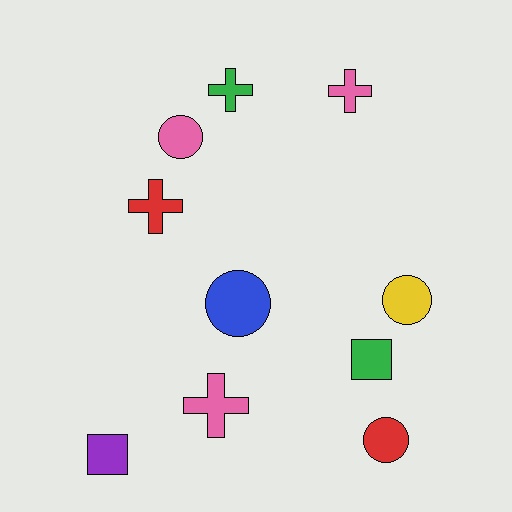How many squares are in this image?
There are 2 squares.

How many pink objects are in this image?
There are 3 pink objects.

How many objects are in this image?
There are 10 objects.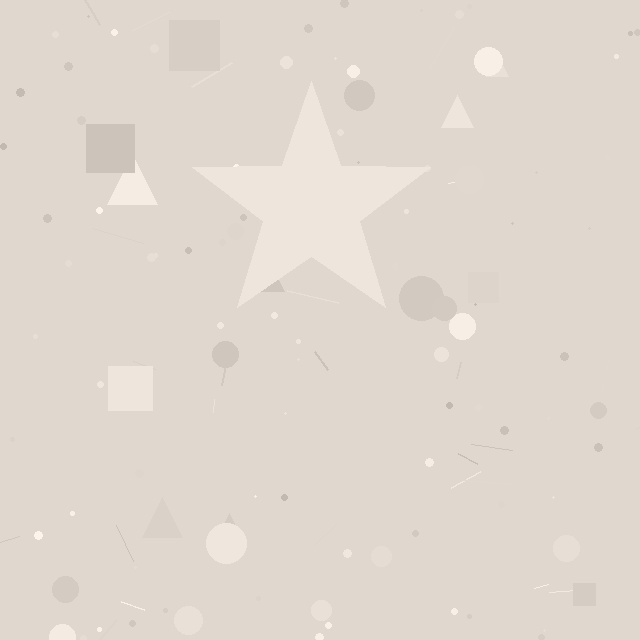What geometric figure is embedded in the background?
A star is embedded in the background.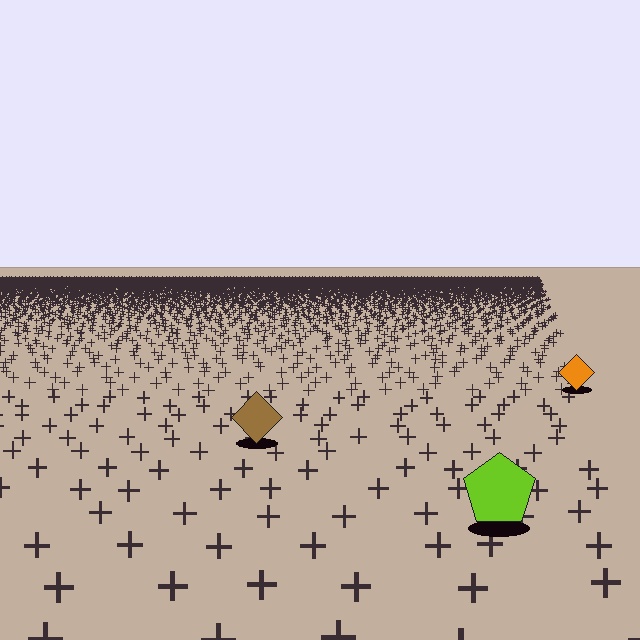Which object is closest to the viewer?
The lime pentagon is closest. The texture marks near it are larger and more spread out.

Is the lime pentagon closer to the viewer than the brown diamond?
Yes. The lime pentagon is closer — you can tell from the texture gradient: the ground texture is coarser near it.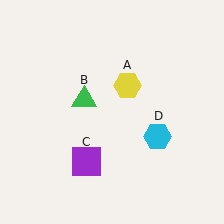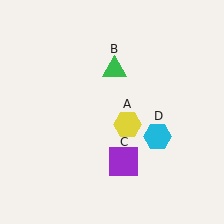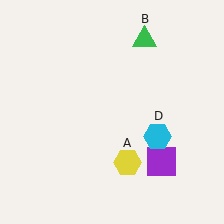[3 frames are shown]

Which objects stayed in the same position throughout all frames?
Cyan hexagon (object D) remained stationary.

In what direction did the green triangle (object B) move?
The green triangle (object B) moved up and to the right.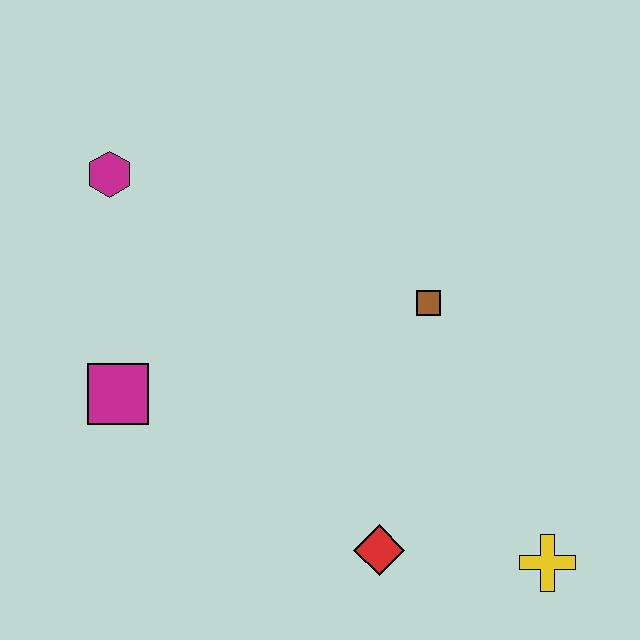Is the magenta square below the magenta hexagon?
Yes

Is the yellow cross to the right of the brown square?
Yes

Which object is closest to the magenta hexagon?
The magenta square is closest to the magenta hexagon.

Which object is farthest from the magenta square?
The yellow cross is farthest from the magenta square.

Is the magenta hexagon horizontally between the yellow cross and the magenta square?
No